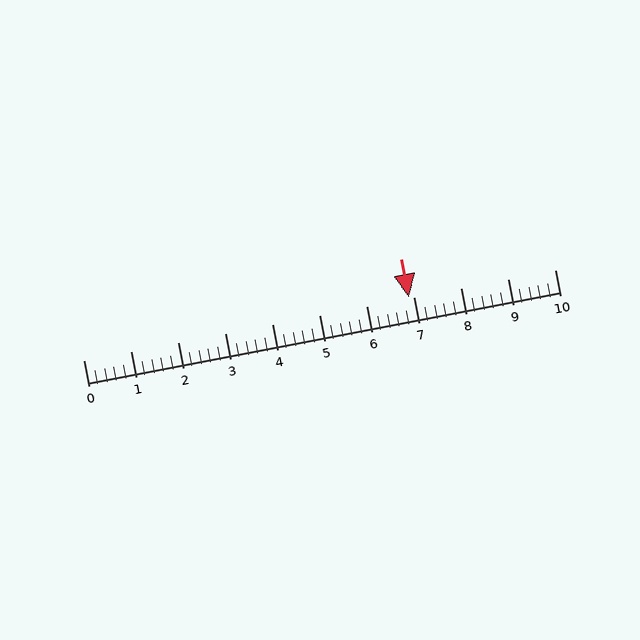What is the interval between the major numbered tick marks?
The major tick marks are spaced 1 units apart.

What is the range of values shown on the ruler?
The ruler shows values from 0 to 10.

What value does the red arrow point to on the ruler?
The red arrow points to approximately 6.9.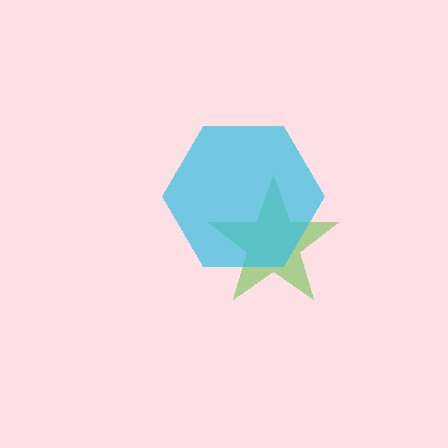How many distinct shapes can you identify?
There are 2 distinct shapes: a lime star, a cyan hexagon.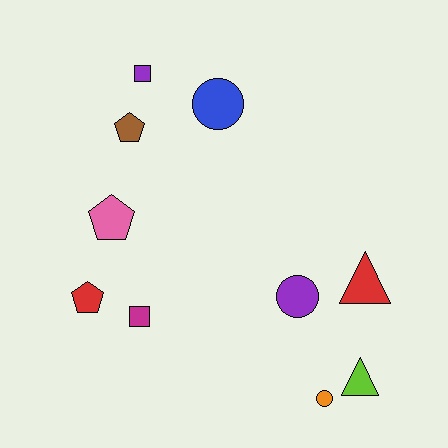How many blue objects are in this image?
There is 1 blue object.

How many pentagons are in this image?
There are 3 pentagons.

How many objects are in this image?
There are 10 objects.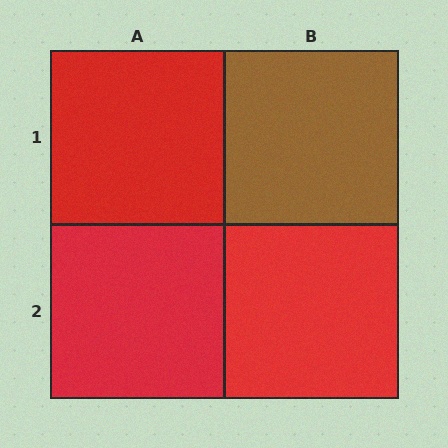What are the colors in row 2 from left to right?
Red, red.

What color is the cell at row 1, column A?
Red.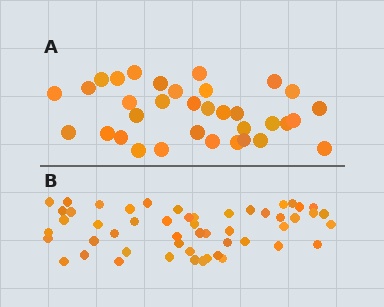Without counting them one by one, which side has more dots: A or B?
Region B (the bottom region) has more dots.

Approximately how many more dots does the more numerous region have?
Region B has approximately 20 more dots than region A.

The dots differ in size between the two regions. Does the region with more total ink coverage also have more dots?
No. Region A has more total ink coverage because its dots are larger, but region B actually contains more individual dots. Total area can be misleading — the number of items is what matters here.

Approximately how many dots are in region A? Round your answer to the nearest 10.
About 30 dots. (The exact count is 34, which rounds to 30.)